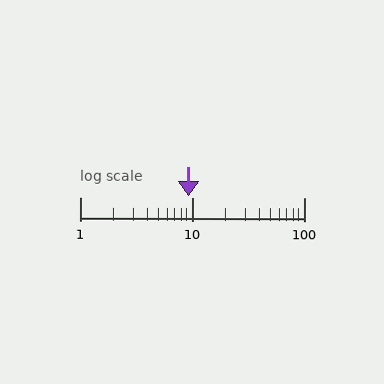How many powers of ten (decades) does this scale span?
The scale spans 2 decades, from 1 to 100.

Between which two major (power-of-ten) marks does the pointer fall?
The pointer is between 1 and 10.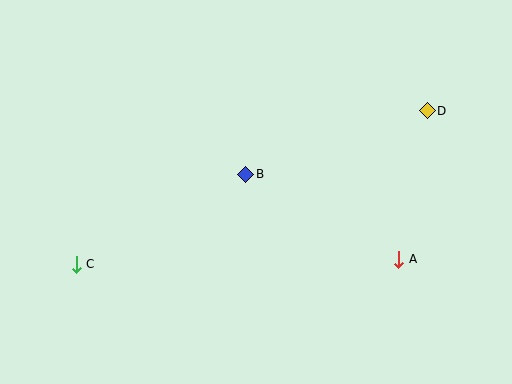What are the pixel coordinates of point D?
Point D is at (427, 111).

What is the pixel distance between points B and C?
The distance between B and C is 192 pixels.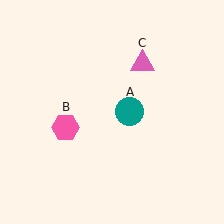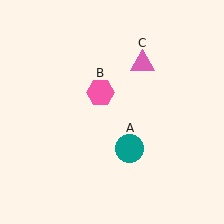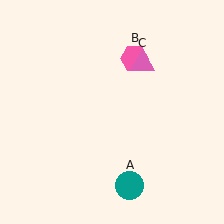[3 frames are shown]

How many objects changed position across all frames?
2 objects changed position: teal circle (object A), pink hexagon (object B).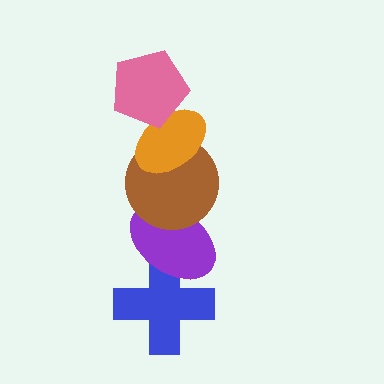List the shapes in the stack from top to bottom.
From top to bottom: the pink pentagon, the orange ellipse, the brown circle, the purple ellipse, the blue cross.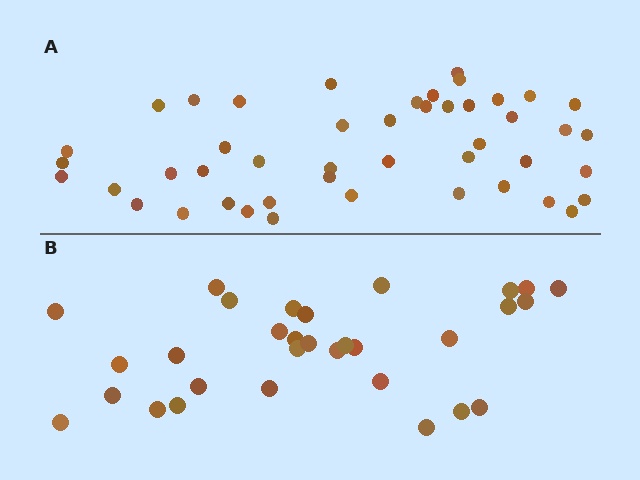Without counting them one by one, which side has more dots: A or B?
Region A (the top region) has more dots.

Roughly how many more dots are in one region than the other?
Region A has approximately 15 more dots than region B.